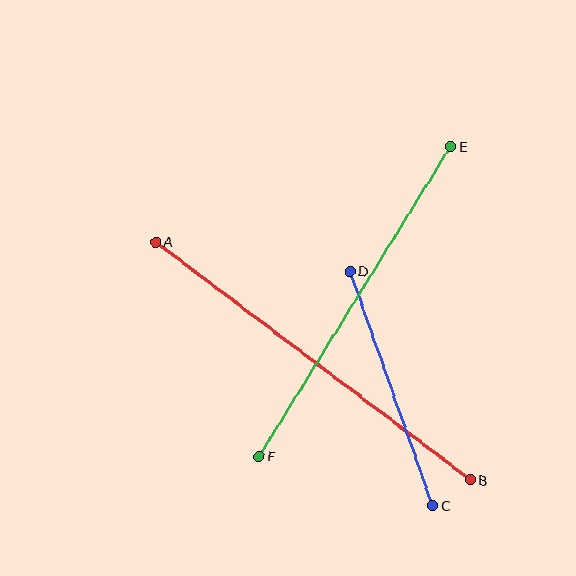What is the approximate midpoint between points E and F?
The midpoint is at approximately (355, 301) pixels.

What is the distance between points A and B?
The distance is approximately 394 pixels.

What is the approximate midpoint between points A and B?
The midpoint is at approximately (313, 361) pixels.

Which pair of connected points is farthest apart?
Points A and B are farthest apart.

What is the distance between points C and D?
The distance is approximately 249 pixels.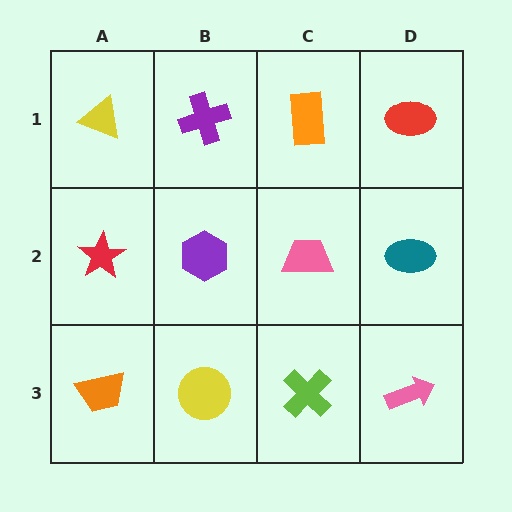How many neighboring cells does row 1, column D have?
2.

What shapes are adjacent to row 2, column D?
A red ellipse (row 1, column D), a pink arrow (row 3, column D), a pink trapezoid (row 2, column C).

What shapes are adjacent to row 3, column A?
A red star (row 2, column A), a yellow circle (row 3, column B).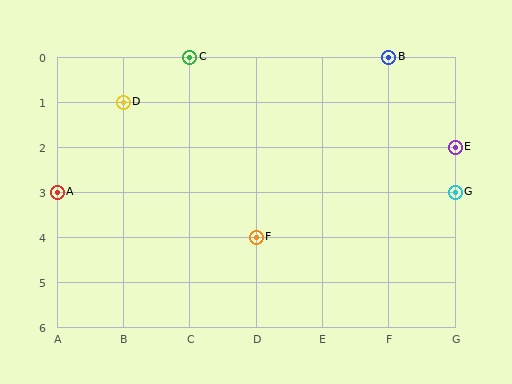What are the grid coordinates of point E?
Point E is at grid coordinates (G, 2).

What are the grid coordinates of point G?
Point G is at grid coordinates (G, 3).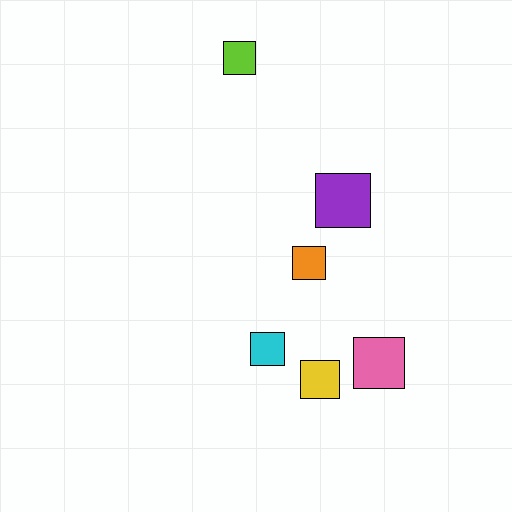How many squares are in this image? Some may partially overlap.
There are 6 squares.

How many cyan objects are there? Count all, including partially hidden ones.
There is 1 cyan object.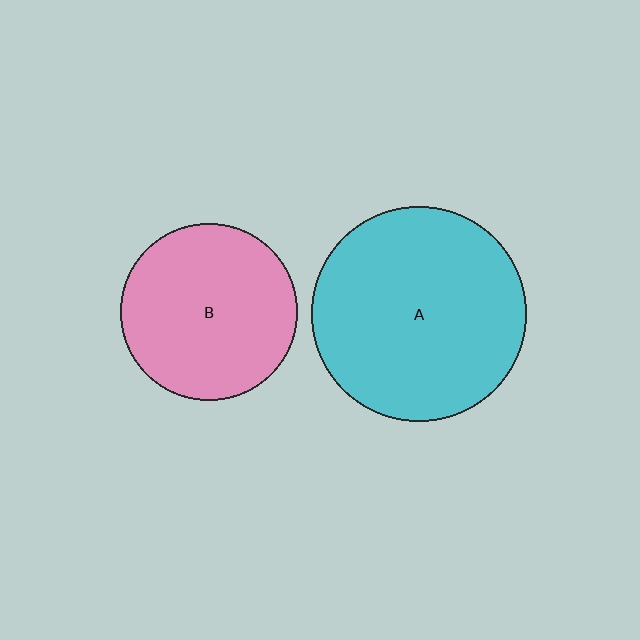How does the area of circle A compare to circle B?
Approximately 1.5 times.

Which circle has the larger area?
Circle A (cyan).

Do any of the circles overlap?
No, none of the circles overlap.